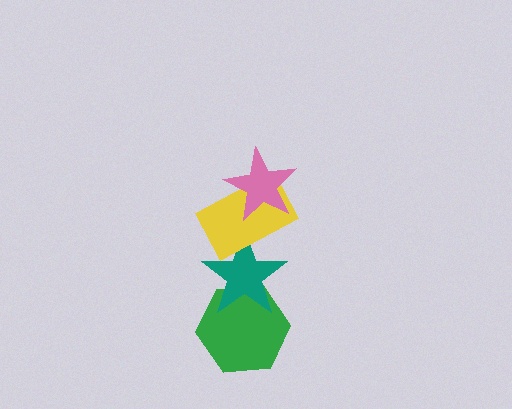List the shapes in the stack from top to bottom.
From top to bottom: the pink star, the yellow rectangle, the teal star, the green hexagon.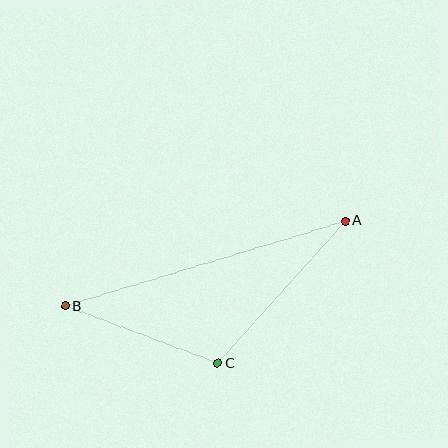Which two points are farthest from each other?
Points A and B are farthest from each other.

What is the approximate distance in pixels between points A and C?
The distance between A and C is approximately 191 pixels.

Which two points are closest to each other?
Points B and C are closest to each other.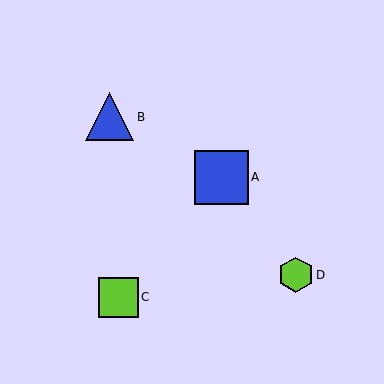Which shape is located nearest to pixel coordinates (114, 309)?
The lime square (labeled C) at (119, 297) is nearest to that location.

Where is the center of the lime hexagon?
The center of the lime hexagon is at (296, 275).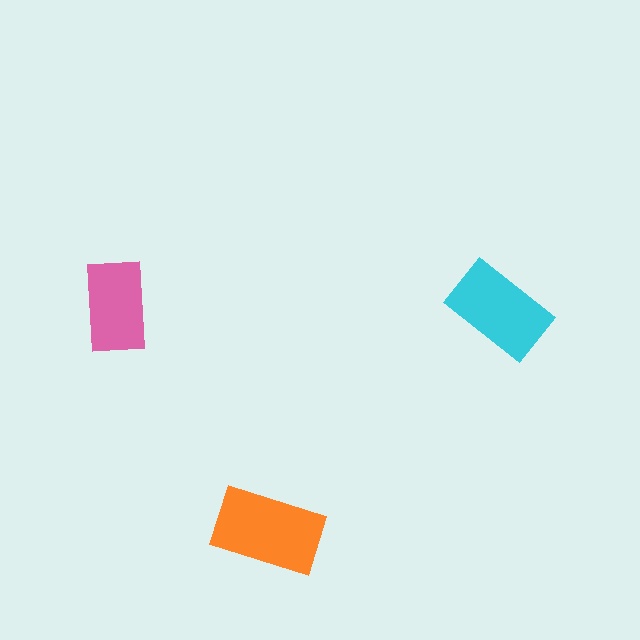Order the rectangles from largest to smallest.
the orange one, the cyan one, the pink one.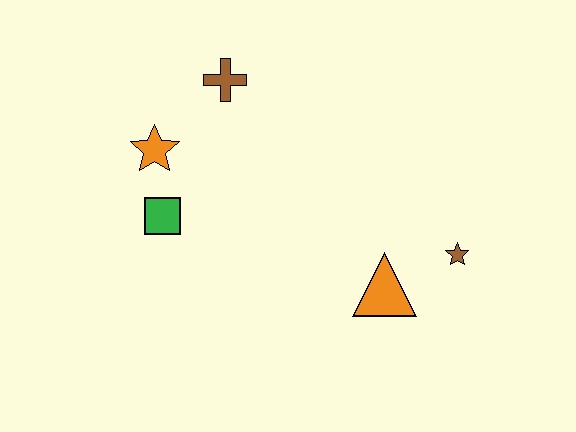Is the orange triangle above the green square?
No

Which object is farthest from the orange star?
The brown star is farthest from the orange star.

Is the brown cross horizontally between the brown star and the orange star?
Yes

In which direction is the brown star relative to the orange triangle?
The brown star is to the right of the orange triangle.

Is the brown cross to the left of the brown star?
Yes